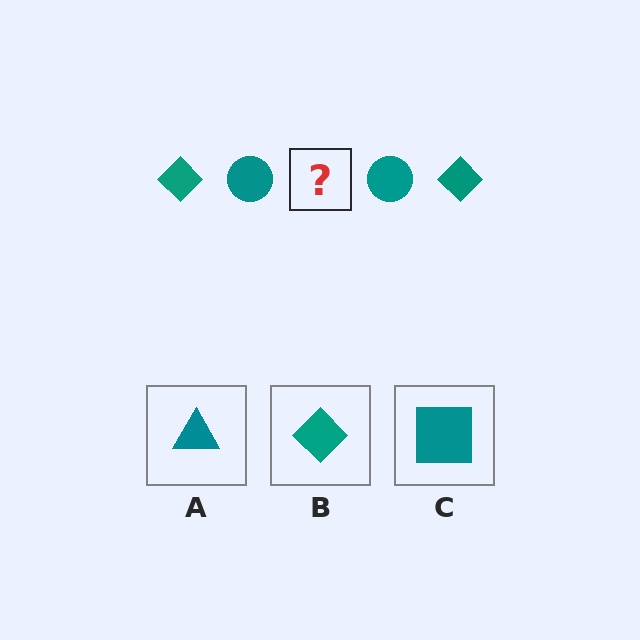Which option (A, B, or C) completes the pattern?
B.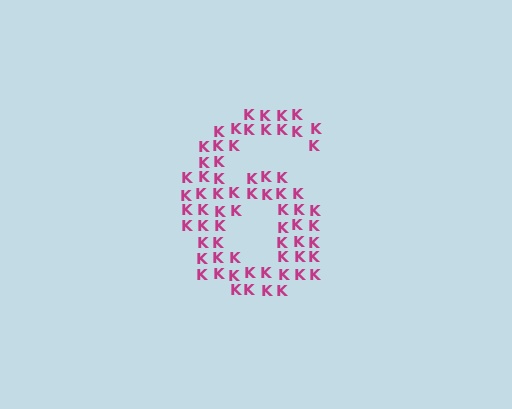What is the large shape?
The large shape is the digit 6.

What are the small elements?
The small elements are letter K's.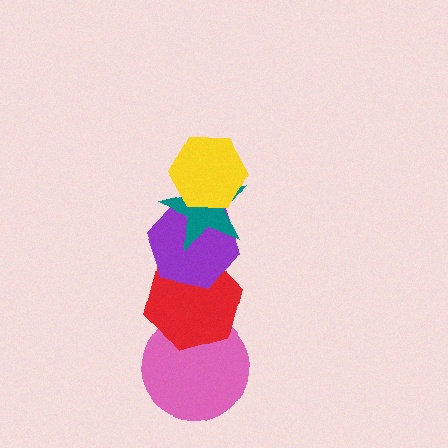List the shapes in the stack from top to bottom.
From top to bottom: the yellow hexagon, the teal star, the purple hexagon, the red hexagon, the pink circle.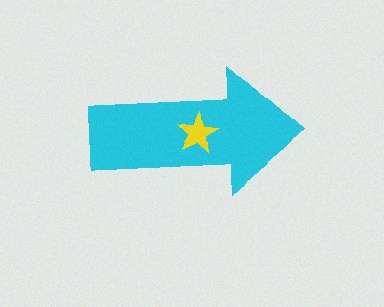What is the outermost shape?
The cyan arrow.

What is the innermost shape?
The yellow star.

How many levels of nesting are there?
2.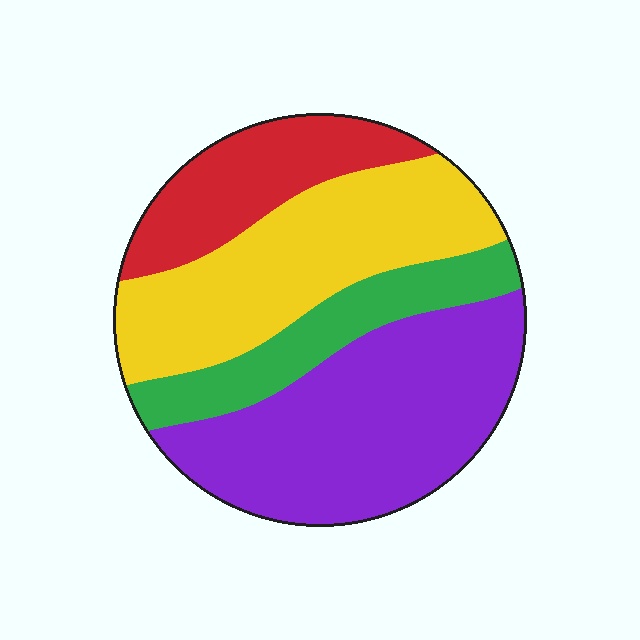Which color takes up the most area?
Purple, at roughly 35%.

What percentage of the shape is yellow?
Yellow covers roughly 30% of the shape.